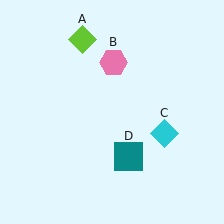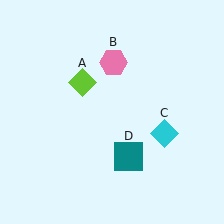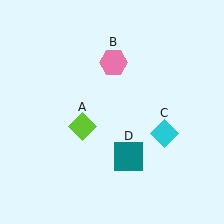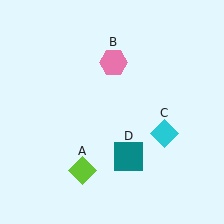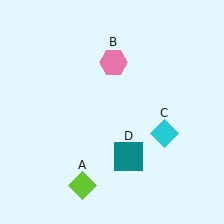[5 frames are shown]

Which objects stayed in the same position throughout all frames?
Pink hexagon (object B) and cyan diamond (object C) and teal square (object D) remained stationary.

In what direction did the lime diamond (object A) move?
The lime diamond (object A) moved down.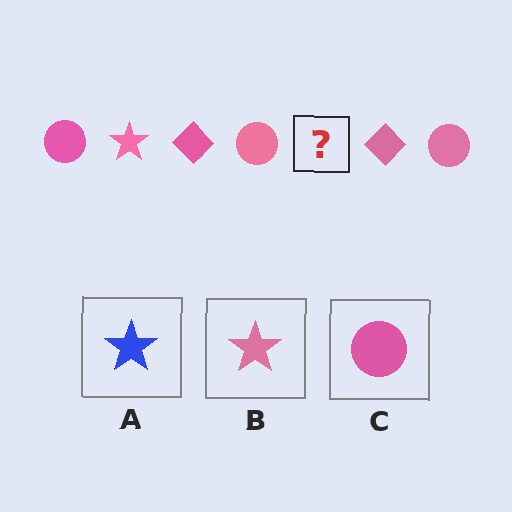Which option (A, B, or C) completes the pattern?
B.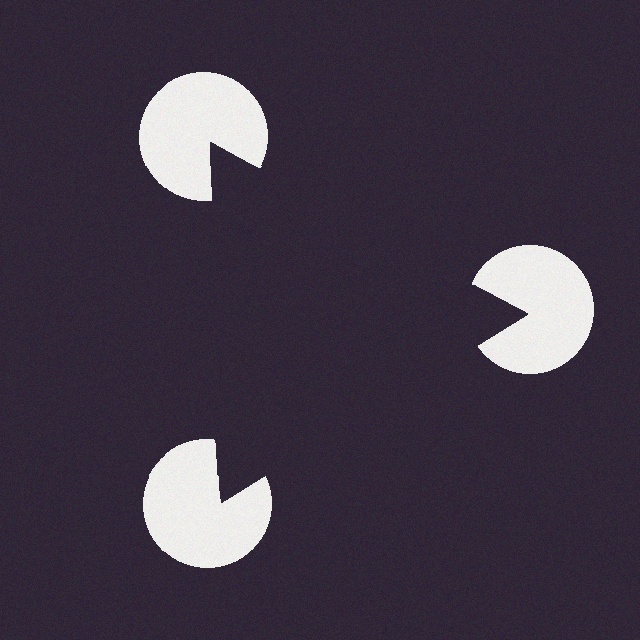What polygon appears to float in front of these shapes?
An illusory triangle — its edges are inferred from the aligned wedge cuts in the pac-man discs, not physically drawn.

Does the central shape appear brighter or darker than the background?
It typically appears slightly darker than the background, even though no actual brightness change is drawn.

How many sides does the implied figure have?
3 sides.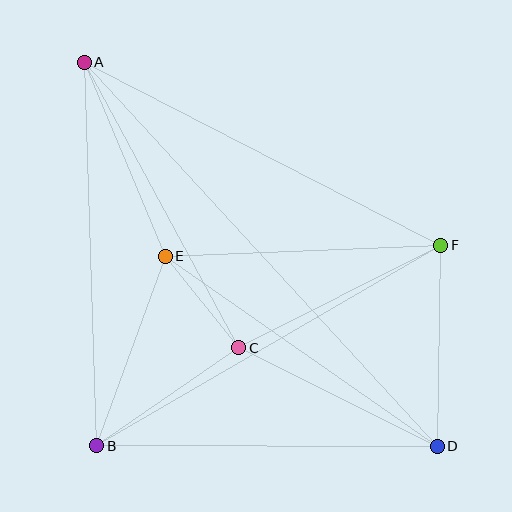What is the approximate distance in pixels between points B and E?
The distance between B and E is approximately 202 pixels.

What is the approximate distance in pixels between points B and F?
The distance between B and F is approximately 398 pixels.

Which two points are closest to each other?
Points C and E are closest to each other.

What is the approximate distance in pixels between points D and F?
The distance between D and F is approximately 201 pixels.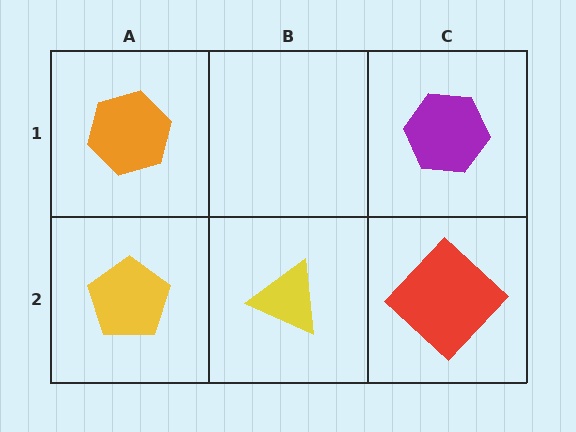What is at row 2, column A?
A yellow pentagon.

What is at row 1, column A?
An orange hexagon.